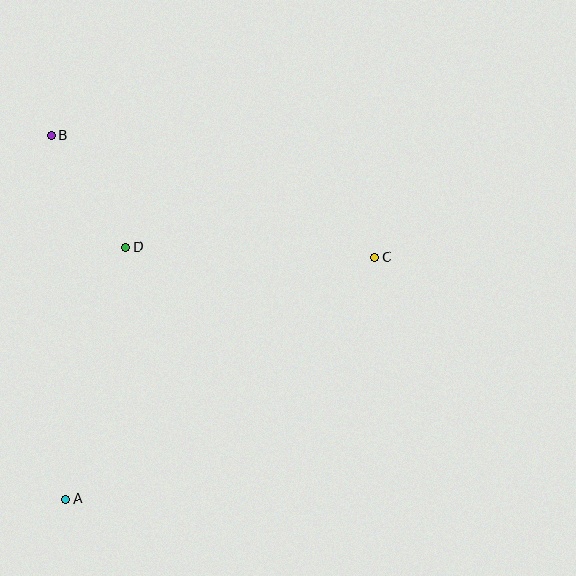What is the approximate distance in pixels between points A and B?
The distance between A and B is approximately 364 pixels.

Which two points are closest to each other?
Points B and D are closest to each other.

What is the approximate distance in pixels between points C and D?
The distance between C and D is approximately 249 pixels.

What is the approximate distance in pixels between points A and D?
The distance between A and D is approximately 259 pixels.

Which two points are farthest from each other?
Points A and C are farthest from each other.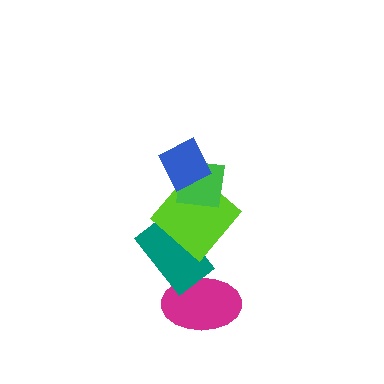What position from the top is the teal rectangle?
The teal rectangle is 4th from the top.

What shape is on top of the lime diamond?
The green square is on top of the lime diamond.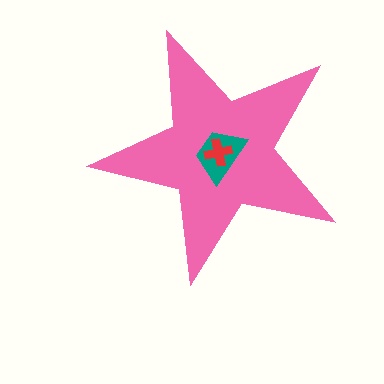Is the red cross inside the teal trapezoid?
Yes.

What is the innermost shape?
The red cross.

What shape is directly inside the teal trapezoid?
The red cross.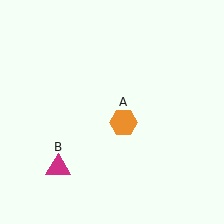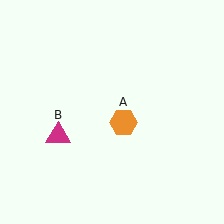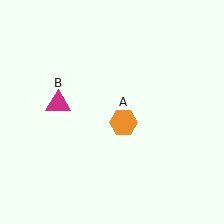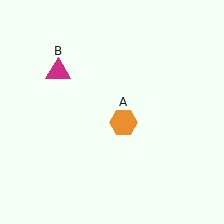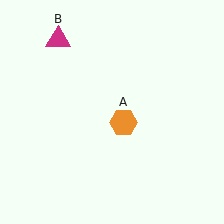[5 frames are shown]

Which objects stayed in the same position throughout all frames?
Orange hexagon (object A) remained stationary.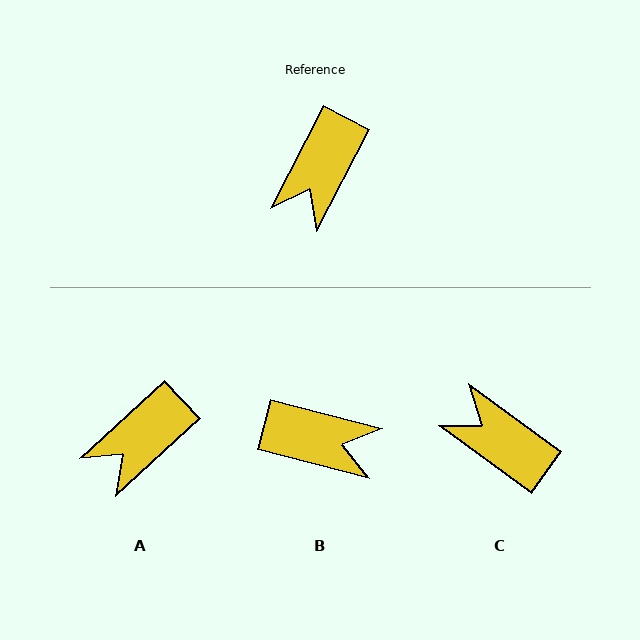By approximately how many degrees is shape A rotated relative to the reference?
Approximately 20 degrees clockwise.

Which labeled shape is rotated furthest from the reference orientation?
B, about 103 degrees away.